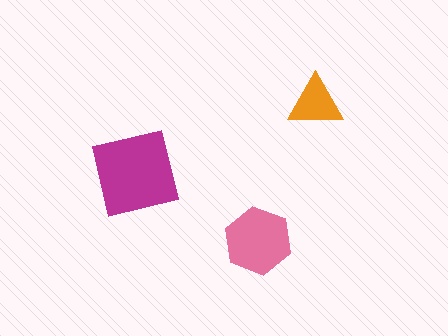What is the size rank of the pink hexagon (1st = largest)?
2nd.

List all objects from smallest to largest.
The orange triangle, the pink hexagon, the magenta square.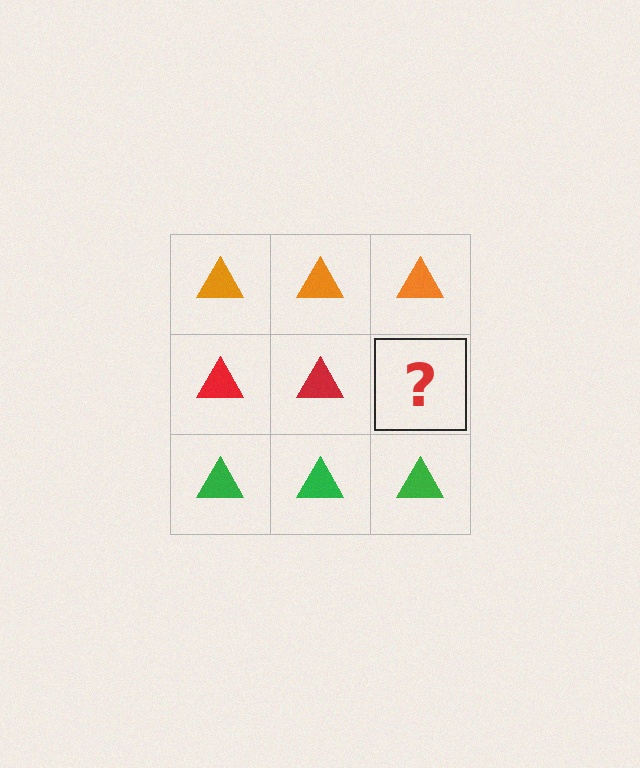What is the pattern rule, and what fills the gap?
The rule is that each row has a consistent color. The gap should be filled with a red triangle.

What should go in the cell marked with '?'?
The missing cell should contain a red triangle.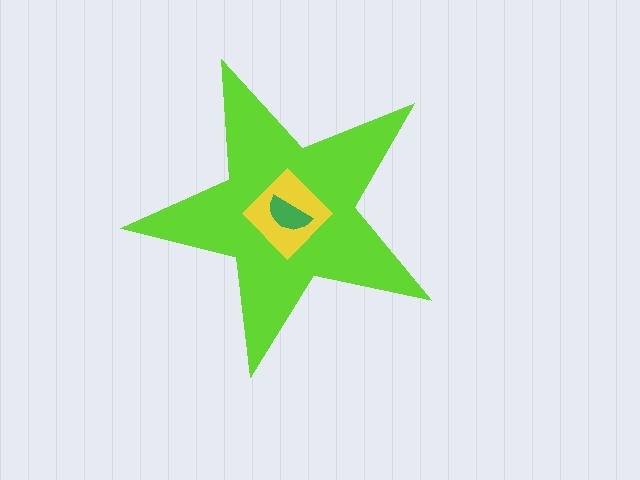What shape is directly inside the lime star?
The yellow diamond.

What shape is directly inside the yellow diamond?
The green semicircle.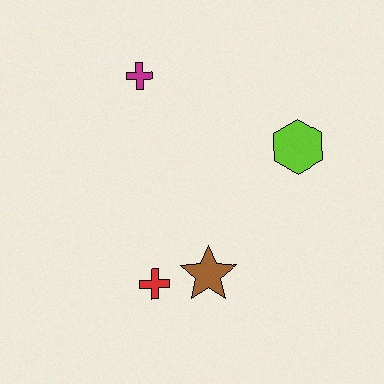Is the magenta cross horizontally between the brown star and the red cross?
No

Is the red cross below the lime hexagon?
Yes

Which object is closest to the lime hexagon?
The brown star is closest to the lime hexagon.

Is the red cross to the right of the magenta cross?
Yes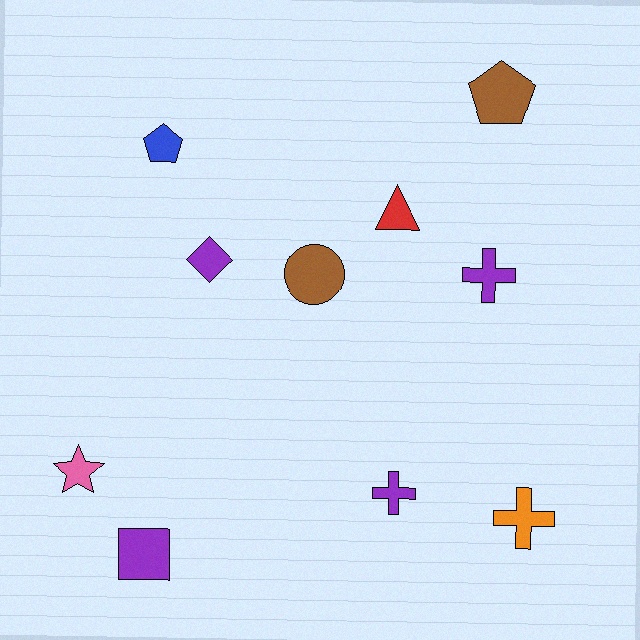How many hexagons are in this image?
There are no hexagons.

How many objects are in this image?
There are 10 objects.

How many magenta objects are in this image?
There are no magenta objects.